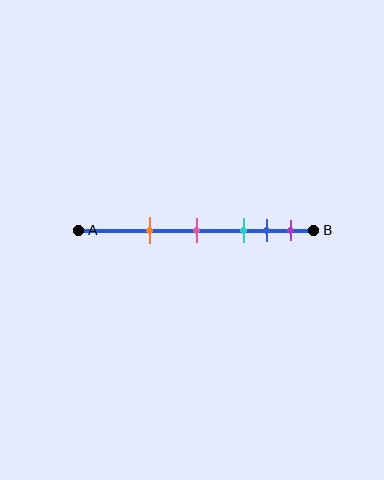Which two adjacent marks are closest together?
The blue and purple marks are the closest adjacent pair.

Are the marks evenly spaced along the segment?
No, the marks are not evenly spaced.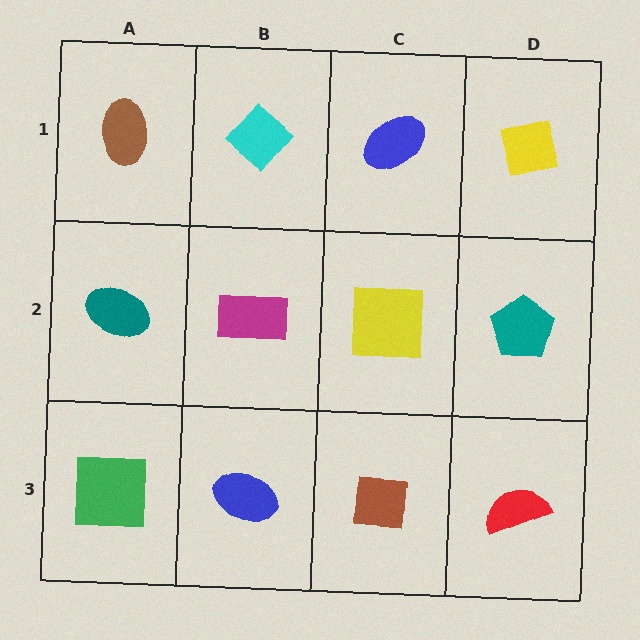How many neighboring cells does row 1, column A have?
2.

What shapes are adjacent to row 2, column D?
A yellow square (row 1, column D), a red semicircle (row 3, column D), a yellow square (row 2, column C).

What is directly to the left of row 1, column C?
A cyan diamond.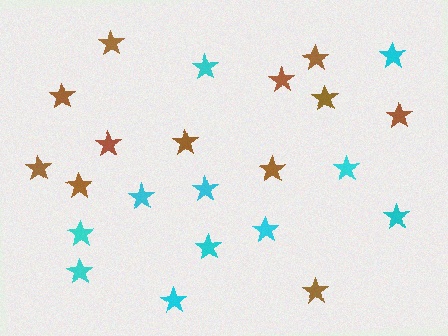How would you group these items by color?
There are 2 groups: one group of cyan stars (11) and one group of brown stars (12).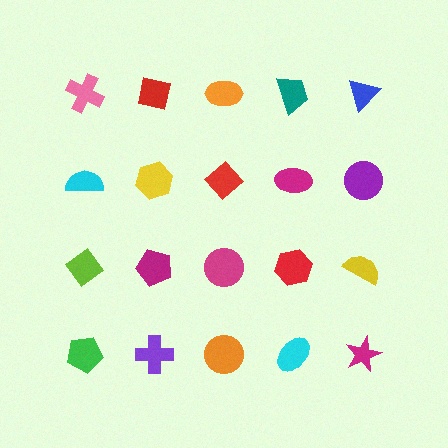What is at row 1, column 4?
A teal trapezoid.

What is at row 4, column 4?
A cyan ellipse.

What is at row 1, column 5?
A blue triangle.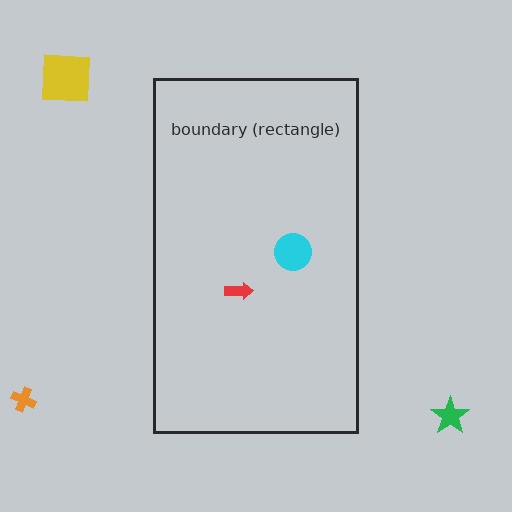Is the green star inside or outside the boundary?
Outside.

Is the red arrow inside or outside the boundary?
Inside.